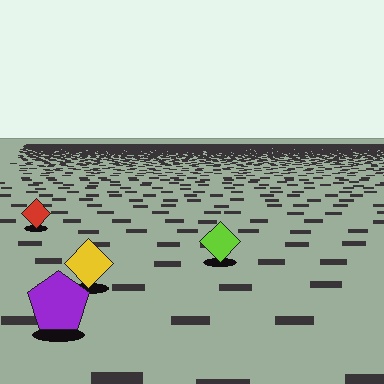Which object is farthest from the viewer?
The red diamond is farthest from the viewer. It appears smaller and the ground texture around it is denser.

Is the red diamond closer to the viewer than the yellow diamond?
No. The yellow diamond is closer — you can tell from the texture gradient: the ground texture is coarser near it.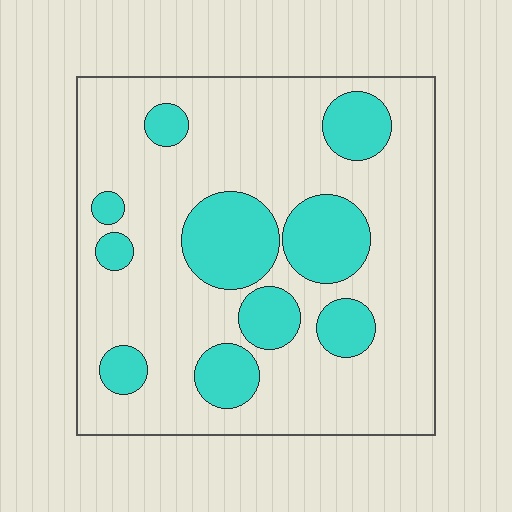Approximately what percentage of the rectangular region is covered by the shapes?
Approximately 25%.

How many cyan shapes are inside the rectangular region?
10.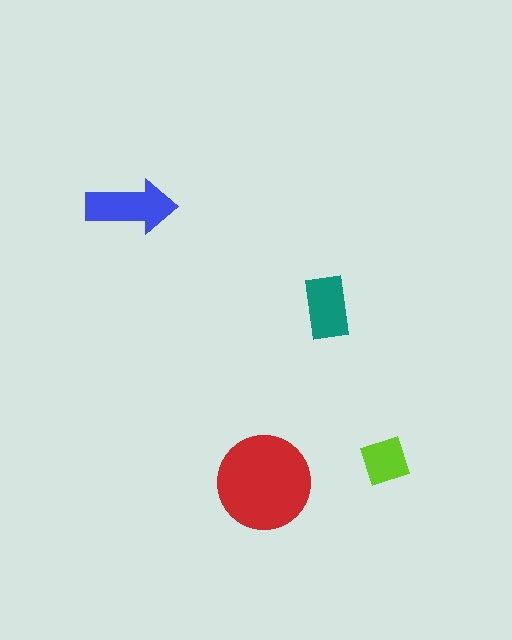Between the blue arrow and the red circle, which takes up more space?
The red circle.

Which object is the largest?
The red circle.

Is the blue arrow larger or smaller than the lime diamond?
Larger.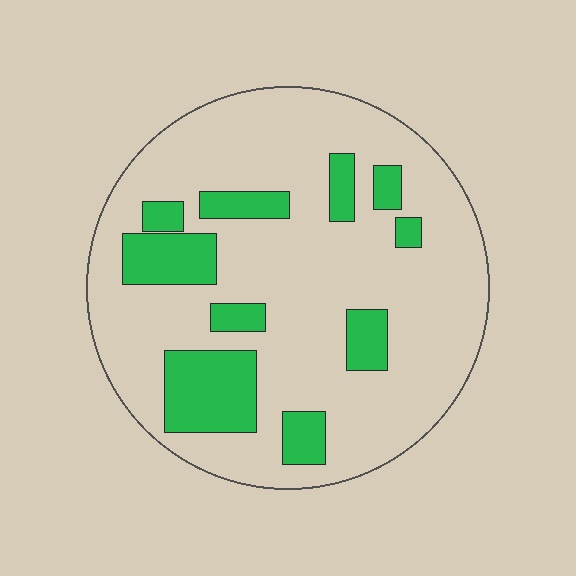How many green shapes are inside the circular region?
10.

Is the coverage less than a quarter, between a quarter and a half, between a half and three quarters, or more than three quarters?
Less than a quarter.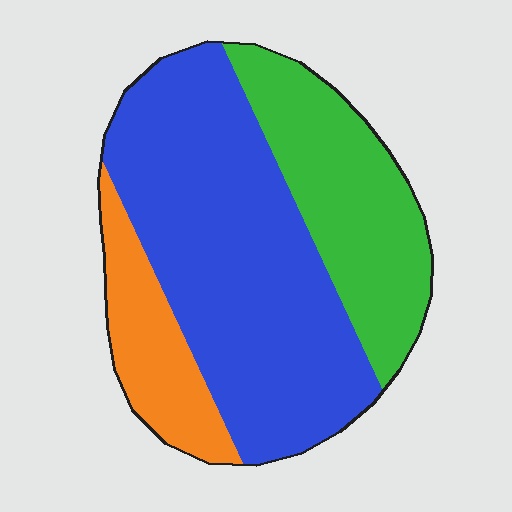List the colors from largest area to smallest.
From largest to smallest: blue, green, orange.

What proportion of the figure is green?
Green takes up between a quarter and a half of the figure.